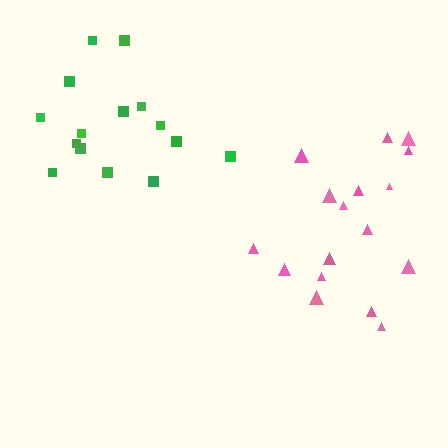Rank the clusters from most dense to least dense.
green, pink.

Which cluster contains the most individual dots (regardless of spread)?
Pink (17).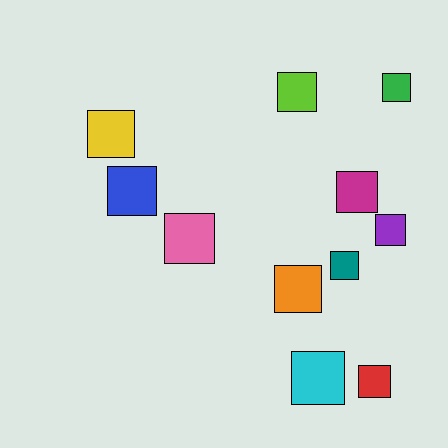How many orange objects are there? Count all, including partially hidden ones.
There is 1 orange object.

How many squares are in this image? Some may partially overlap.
There are 11 squares.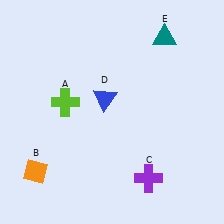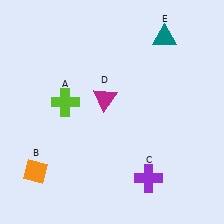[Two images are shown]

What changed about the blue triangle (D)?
In Image 1, D is blue. In Image 2, it changed to magenta.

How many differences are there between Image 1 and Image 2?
There is 1 difference between the two images.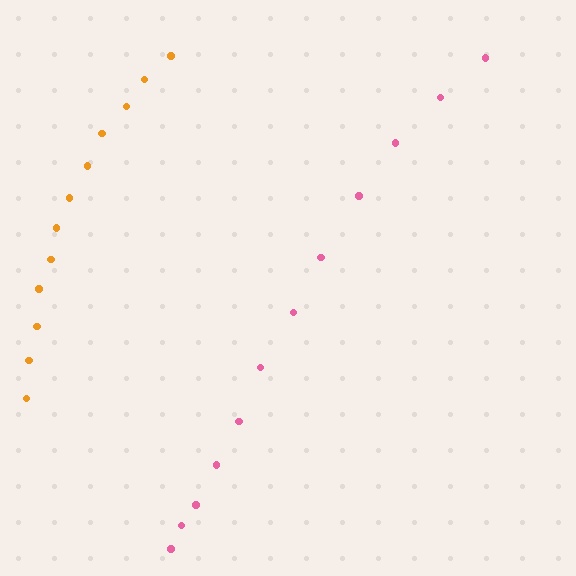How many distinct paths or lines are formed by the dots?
There are 2 distinct paths.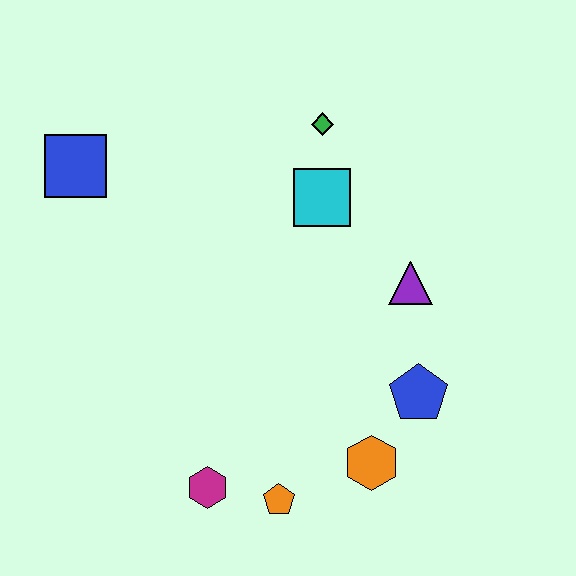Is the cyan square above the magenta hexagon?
Yes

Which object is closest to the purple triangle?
The blue pentagon is closest to the purple triangle.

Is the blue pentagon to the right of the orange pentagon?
Yes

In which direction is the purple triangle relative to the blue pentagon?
The purple triangle is above the blue pentagon.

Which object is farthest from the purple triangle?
The blue square is farthest from the purple triangle.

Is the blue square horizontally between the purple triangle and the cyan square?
No